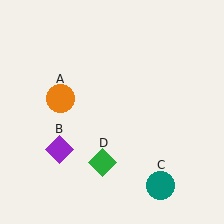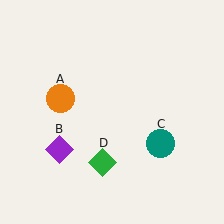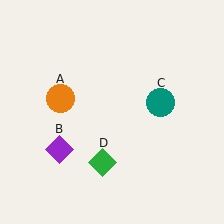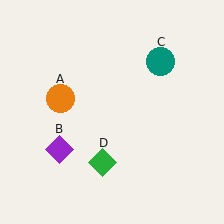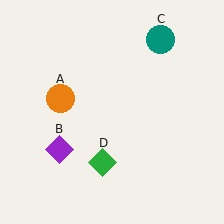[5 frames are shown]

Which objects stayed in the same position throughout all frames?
Orange circle (object A) and purple diamond (object B) and green diamond (object D) remained stationary.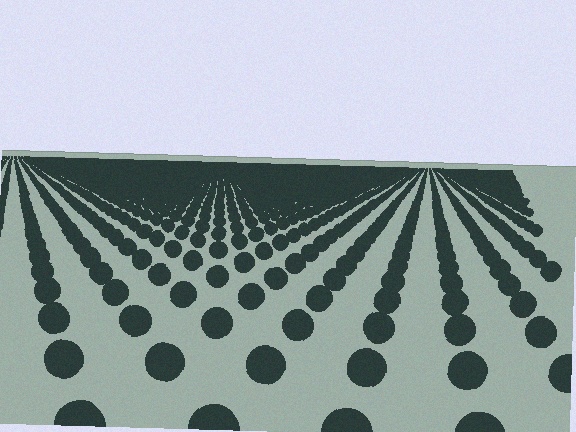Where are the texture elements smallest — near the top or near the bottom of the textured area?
Near the top.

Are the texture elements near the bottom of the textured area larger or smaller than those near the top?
Larger. Near the bottom, elements are closer to the viewer and appear at a bigger on-screen size.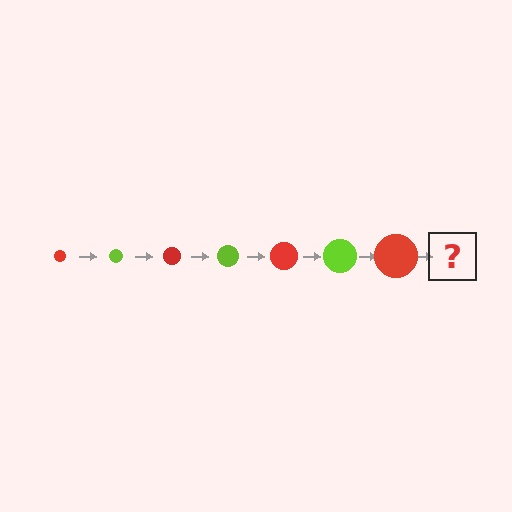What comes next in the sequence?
The next element should be a lime circle, larger than the previous one.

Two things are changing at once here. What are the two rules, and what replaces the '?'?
The two rules are that the circle grows larger each step and the color cycles through red and lime. The '?' should be a lime circle, larger than the previous one.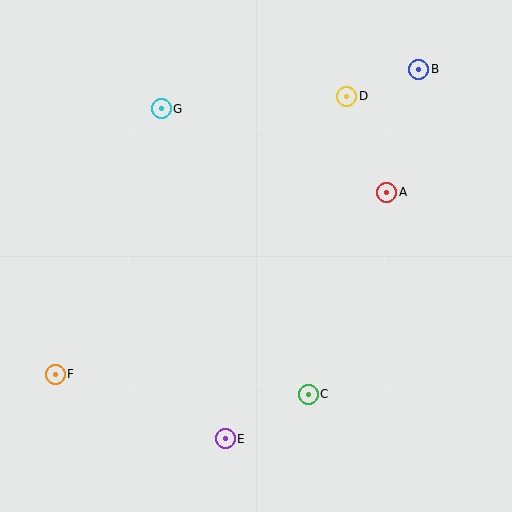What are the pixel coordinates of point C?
Point C is at (308, 394).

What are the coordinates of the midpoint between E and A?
The midpoint between E and A is at (306, 316).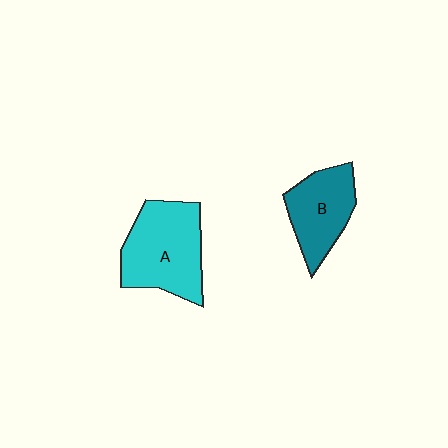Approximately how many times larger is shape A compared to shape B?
Approximately 1.4 times.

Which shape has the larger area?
Shape A (cyan).